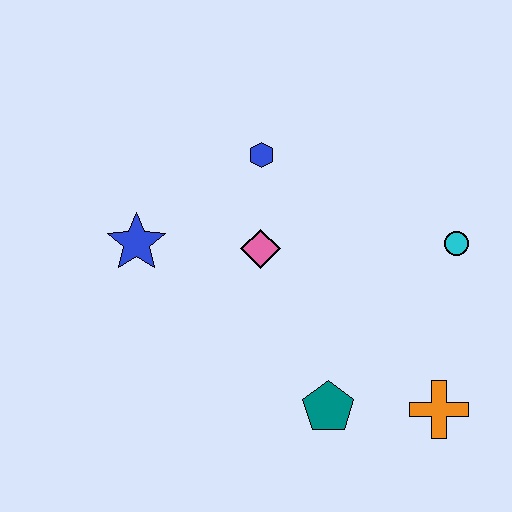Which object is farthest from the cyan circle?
The blue star is farthest from the cyan circle.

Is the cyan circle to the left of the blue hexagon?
No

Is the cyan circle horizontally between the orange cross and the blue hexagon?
No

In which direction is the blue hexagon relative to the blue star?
The blue hexagon is to the right of the blue star.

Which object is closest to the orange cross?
The teal pentagon is closest to the orange cross.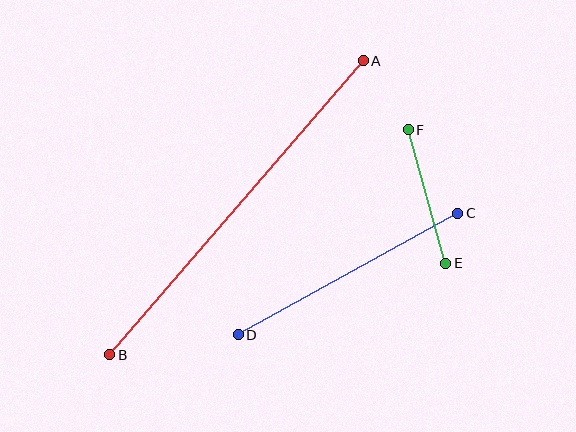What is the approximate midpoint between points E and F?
The midpoint is at approximately (427, 197) pixels.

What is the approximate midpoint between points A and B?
The midpoint is at approximately (236, 208) pixels.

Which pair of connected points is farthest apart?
Points A and B are farthest apart.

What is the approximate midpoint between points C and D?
The midpoint is at approximately (348, 274) pixels.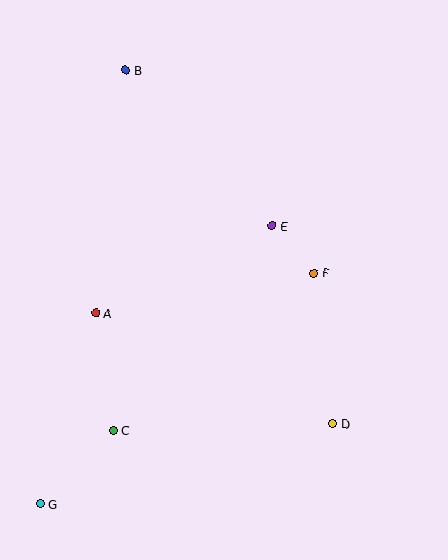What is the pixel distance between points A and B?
The distance between A and B is 245 pixels.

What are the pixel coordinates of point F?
Point F is at (314, 273).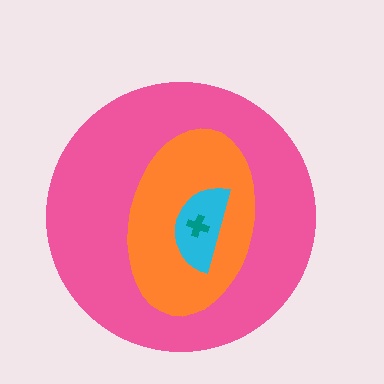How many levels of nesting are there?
4.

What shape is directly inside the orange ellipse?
The cyan semicircle.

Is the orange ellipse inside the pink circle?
Yes.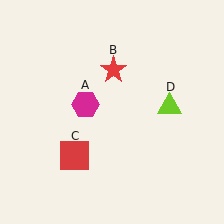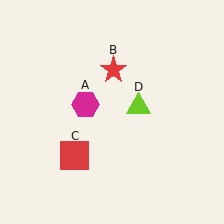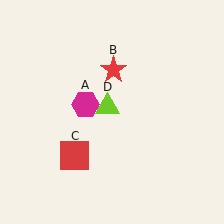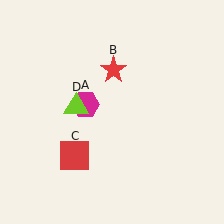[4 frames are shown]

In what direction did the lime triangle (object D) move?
The lime triangle (object D) moved left.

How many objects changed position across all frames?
1 object changed position: lime triangle (object D).